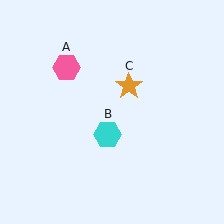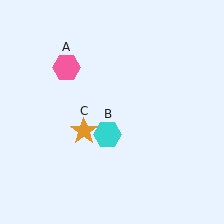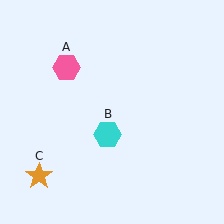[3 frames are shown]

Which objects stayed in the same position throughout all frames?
Pink hexagon (object A) and cyan hexagon (object B) remained stationary.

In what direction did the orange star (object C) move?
The orange star (object C) moved down and to the left.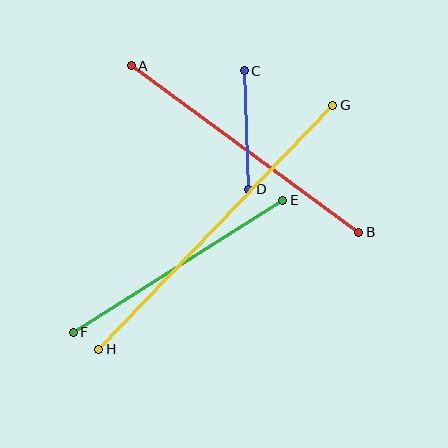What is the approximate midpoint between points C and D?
The midpoint is at approximately (247, 130) pixels.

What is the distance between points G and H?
The distance is approximately 338 pixels.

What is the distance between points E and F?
The distance is approximately 247 pixels.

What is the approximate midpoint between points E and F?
The midpoint is at approximately (178, 266) pixels.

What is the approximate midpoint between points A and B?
The midpoint is at approximately (245, 149) pixels.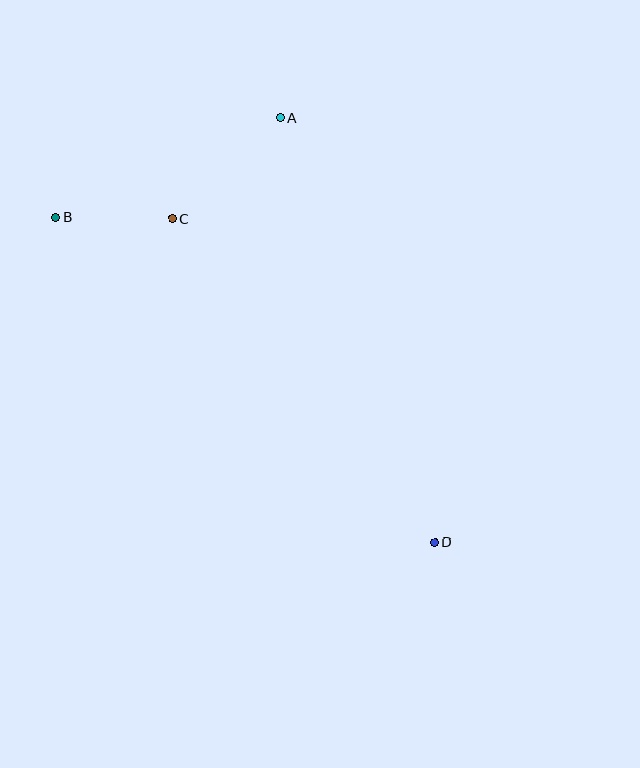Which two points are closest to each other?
Points B and C are closest to each other.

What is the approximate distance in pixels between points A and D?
The distance between A and D is approximately 452 pixels.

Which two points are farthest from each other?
Points B and D are farthest from each other.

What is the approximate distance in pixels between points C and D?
The distance between C and D is approximately 417 pixels.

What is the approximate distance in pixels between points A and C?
The distance between A and C is approximately 148 pixels.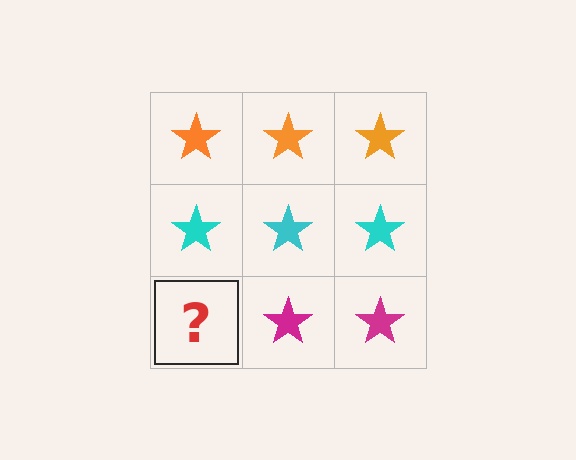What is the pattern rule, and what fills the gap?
The rule is that each row has a consistent color. The gap should be filled with a magenta star.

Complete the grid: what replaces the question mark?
The question mark should be replaced with a magenta star.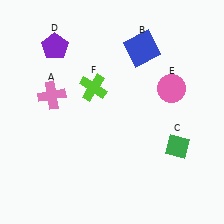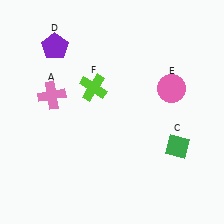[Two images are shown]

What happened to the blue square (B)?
The blue square (B) was removed in Image 2. It was in the top-right area of Image 1.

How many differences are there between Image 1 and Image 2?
There is 1 difference between the two images.